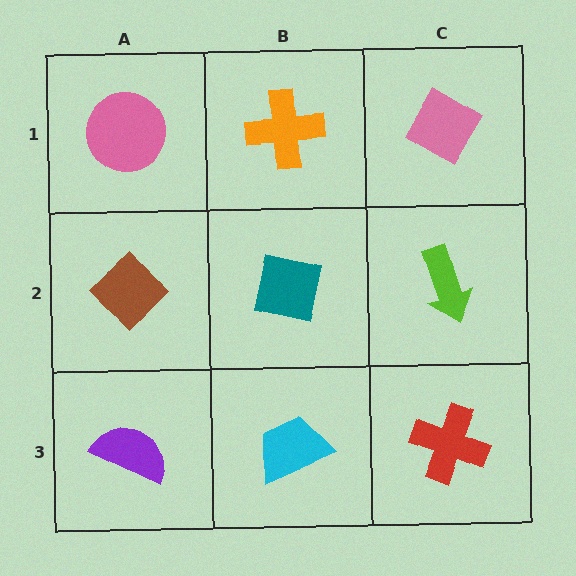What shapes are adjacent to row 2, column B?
An orange cross (row 1, column B), a cyan trapezoid (row 3, column B), a brown diamond (row 2, column A), a lime arrow (row 2, column C).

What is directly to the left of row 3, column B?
A purple semicircle.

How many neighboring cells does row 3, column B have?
3.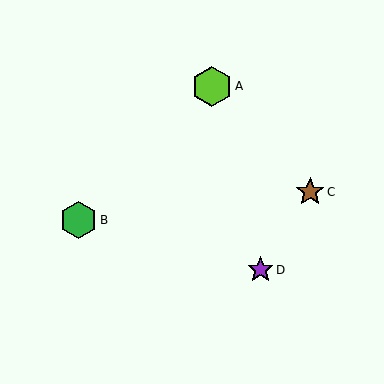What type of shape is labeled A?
Shape A is a lime hexagon.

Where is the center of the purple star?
The center of the purple star is at (261, 270).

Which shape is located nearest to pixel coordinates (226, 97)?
The lime hexagon (labeled A) at (212, 86) is nearest to that location.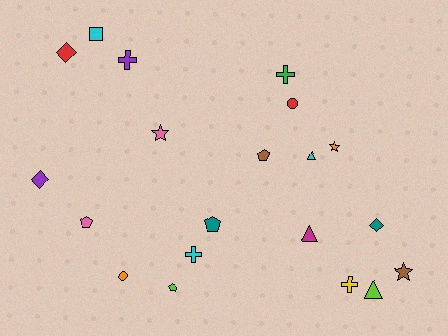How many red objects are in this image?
There are 2 red objects.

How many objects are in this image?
There are 20 objects.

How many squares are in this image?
There is 1 square.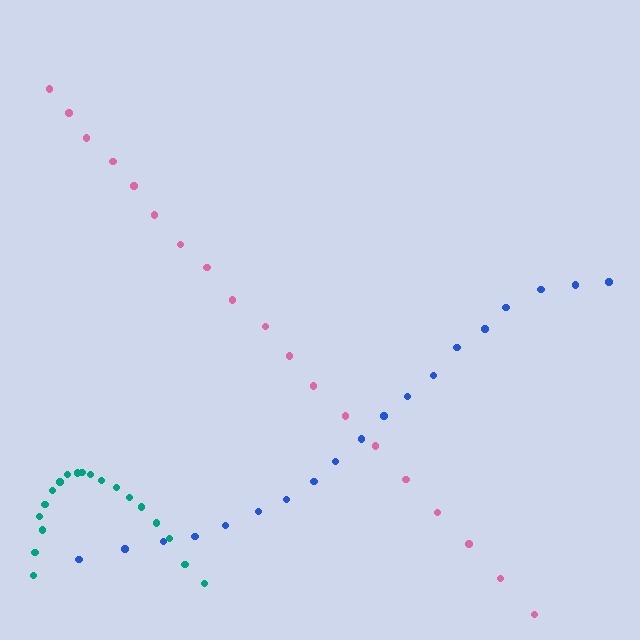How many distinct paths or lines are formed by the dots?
There are 3 distinct paths.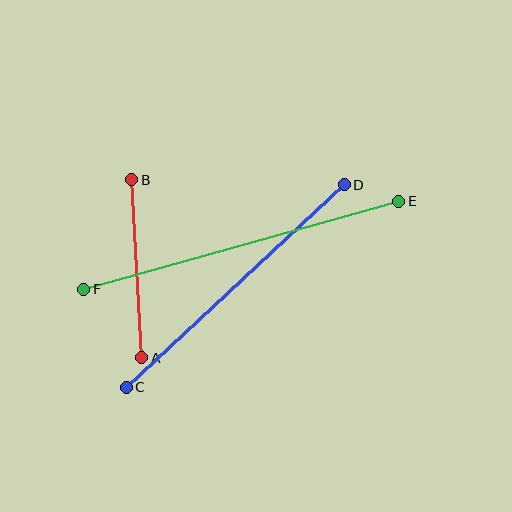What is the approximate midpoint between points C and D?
The midpoint is at approximately (235, 286) pixels.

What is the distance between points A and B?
The distance is approximately 178 pixels.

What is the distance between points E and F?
The distance is approximately 327 pixels.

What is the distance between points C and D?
The distance is approximately 298 pixels.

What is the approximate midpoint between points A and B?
The midpoint is at approximately (137, 269) pixels.